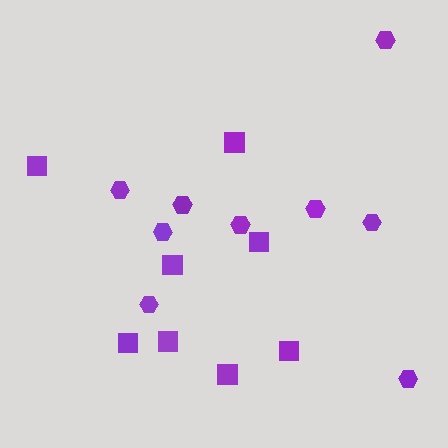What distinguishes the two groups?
There are 2 groups: one group of squares (8) and one group of hexagons (9).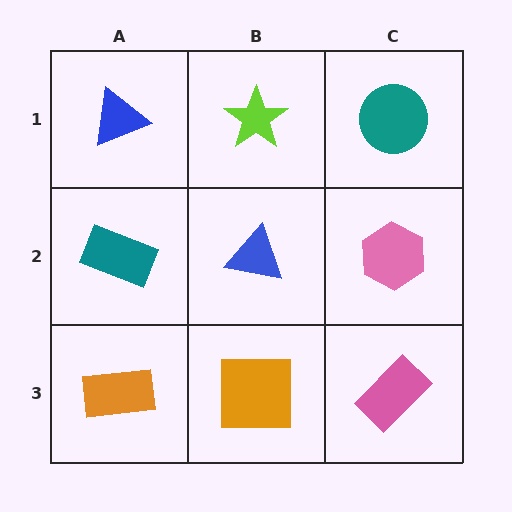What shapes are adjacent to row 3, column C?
A pink hexagon (row 2, column C), an orange square (row 3, column B).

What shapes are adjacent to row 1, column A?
A teal rectangle (row 2, column A), a lime star (row 1, column B).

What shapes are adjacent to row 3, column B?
A blue triangle (row 2, column B), an orange rectangle (row 3, column A), a pink rectangle (row 3, column C).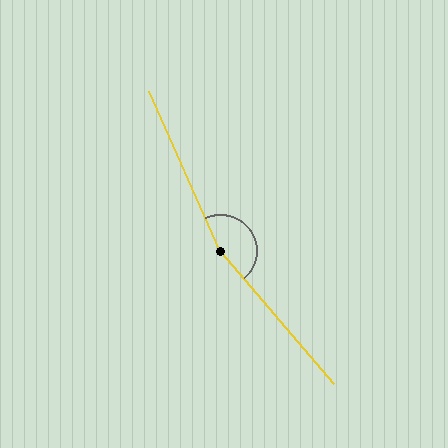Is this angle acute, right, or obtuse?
It is obtuse.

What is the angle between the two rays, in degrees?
Approximately 164 degrees.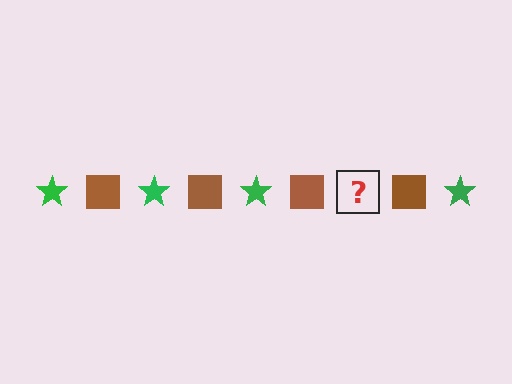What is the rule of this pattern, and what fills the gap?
The rule is that the pattern alternates between green star and brown square. The gap should be filled with a green star.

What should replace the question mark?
The question mark should be replaced with a green star.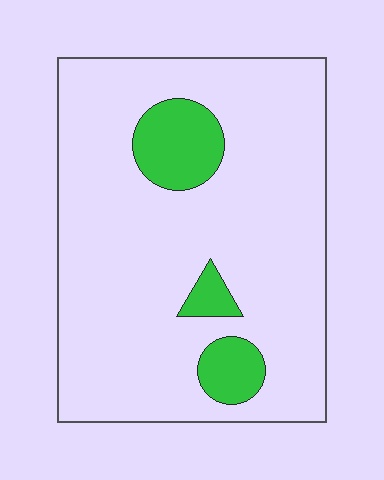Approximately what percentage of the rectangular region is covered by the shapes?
Approximately 15%.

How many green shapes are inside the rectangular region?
3.